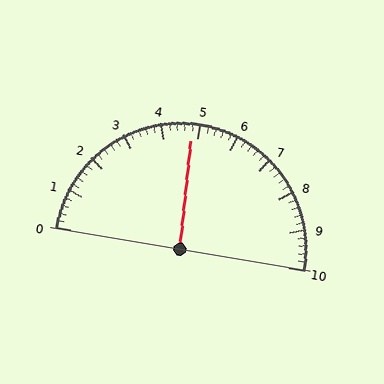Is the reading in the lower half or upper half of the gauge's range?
The reading is in the lower half of the range (0 to 10).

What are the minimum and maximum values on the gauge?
The gauge ranges from 0 to 10.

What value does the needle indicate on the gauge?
The needle indicates approximately 4.8.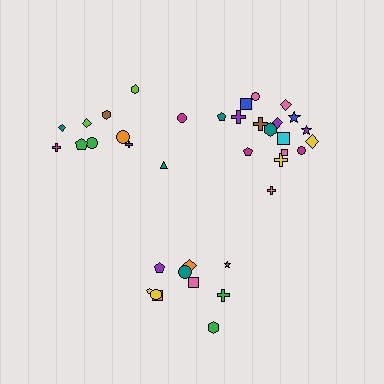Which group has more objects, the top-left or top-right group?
The top-right group.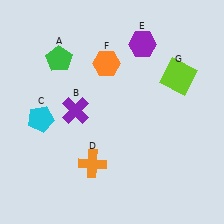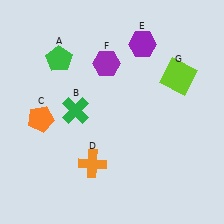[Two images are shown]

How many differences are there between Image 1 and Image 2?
There are 3 differences between the two images.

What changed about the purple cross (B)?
In Image 1, B is purple. In Image 2, it changed to green.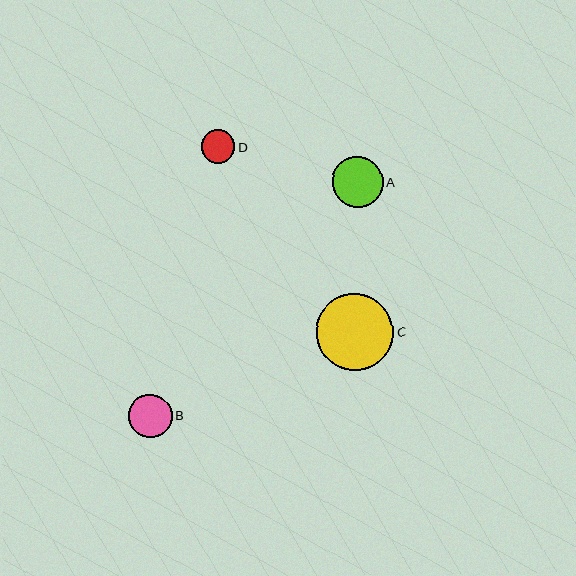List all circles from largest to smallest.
From largest to smallest: C, A, B, D.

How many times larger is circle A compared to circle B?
Circle A is approximately 1.2 times the size of circle B.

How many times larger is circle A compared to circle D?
Circle A is approximately 1.5 times the size of circle D.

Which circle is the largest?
Circle C is the largest with a size of approximately 77 pixels.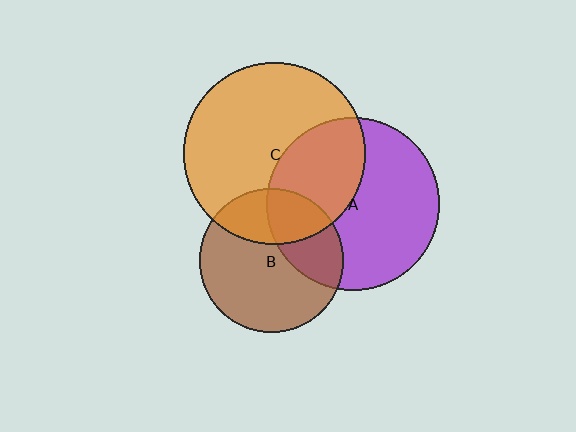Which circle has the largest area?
Circle C (orange).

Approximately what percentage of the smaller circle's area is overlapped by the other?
Approximately 30%.